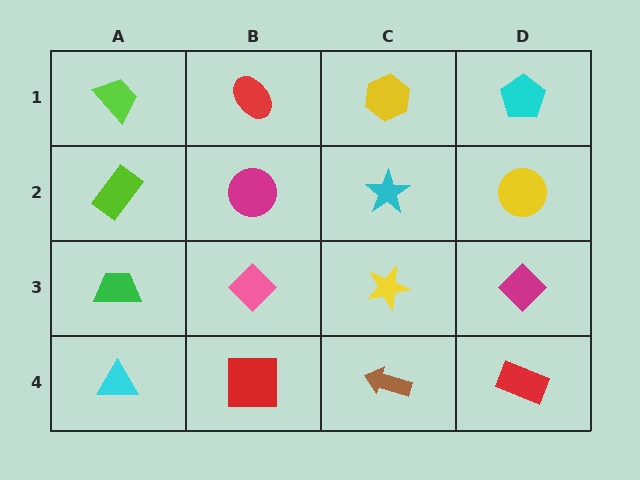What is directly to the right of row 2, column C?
A yellow circle.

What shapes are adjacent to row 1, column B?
A magenta circle (row 2, column B), a lime trapezoid (row 1, column A), a yellow hexagon (row 1, column C).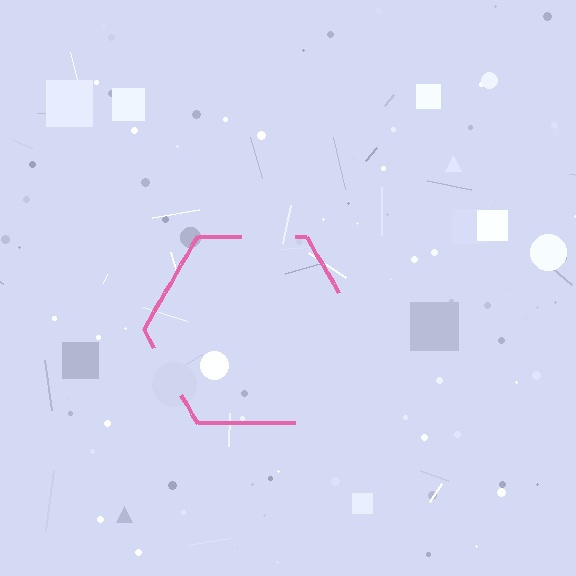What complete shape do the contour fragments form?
The contour fragments form a hexagon.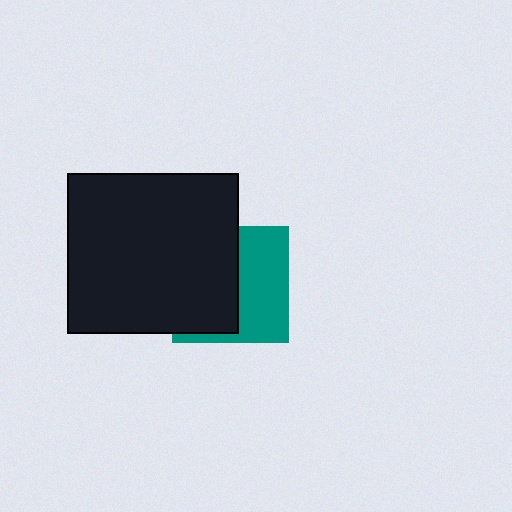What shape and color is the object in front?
The object in front is a black rectangle.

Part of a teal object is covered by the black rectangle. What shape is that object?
It is a square.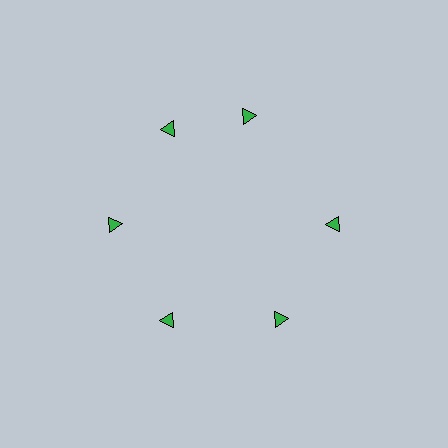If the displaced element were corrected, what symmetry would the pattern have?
It would have 6-fold rotational symmetry — the pattern would map onto itself every 60 degrees.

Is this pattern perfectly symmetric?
No. The 6 green triangles are arranged in a ring, but one element near the 1 o'clock position is rotated out of alignment along the ring, breaking the 6-fold rotational symmetry.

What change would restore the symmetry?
The symmetry would be restored by rotating it back into even spacing with its neighbors so that all 6 triangles sit at equal angles and equal distance from the center.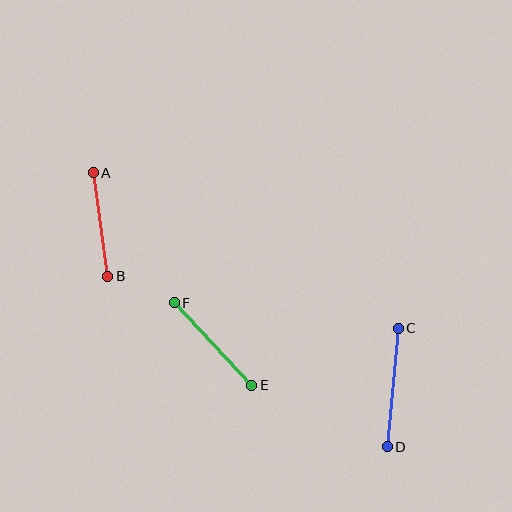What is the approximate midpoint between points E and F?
The midpoint is at approximately (213, 344) pixels.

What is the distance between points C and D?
The distance is approximately 119 pixels.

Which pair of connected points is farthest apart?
Points C and D are farthest apart.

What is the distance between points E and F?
The distance is approximately 113 pixels.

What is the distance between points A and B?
The distance is approximately 105 pixels.